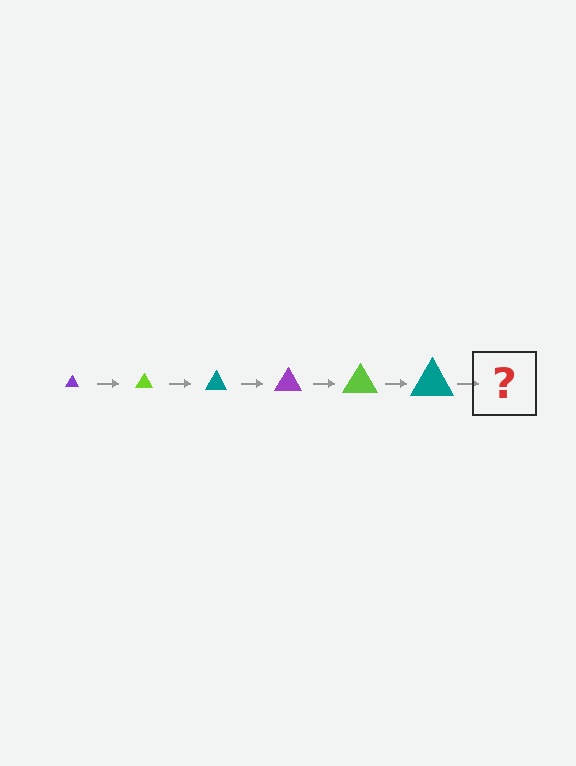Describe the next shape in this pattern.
It should be a purple triangle, larger than the previous one.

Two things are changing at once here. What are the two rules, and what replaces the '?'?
The two rules are that the triangle grows larger each step and the color cycles through purple, lime, and teal. The '?' should be a purple triangle, larger than the previous one.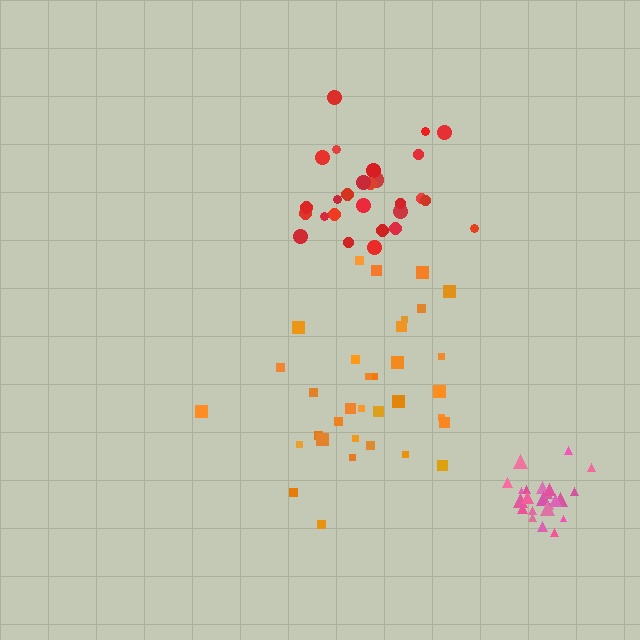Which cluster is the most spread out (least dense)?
Orange.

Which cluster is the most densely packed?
Pink.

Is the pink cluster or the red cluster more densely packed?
Pink.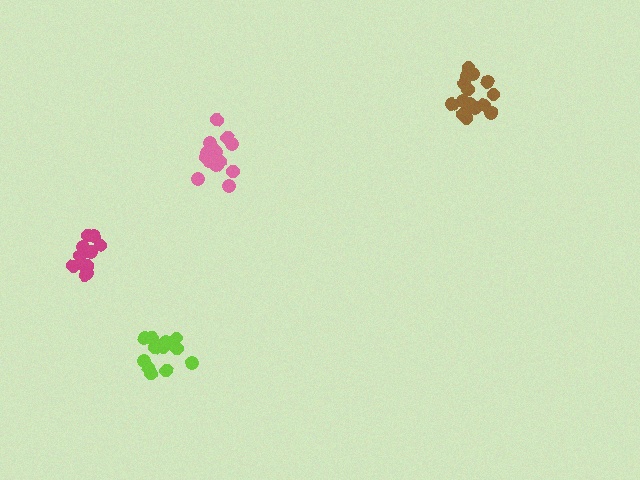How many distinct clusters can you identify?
There are 4 distinct clusters.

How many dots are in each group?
Group 1: 11 dots, Group 2: 14 dots, Group 3: 15 dots, Group 4: 15 dots (55 total).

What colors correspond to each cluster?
The clusters are colored: magenta, pink, brown, lime.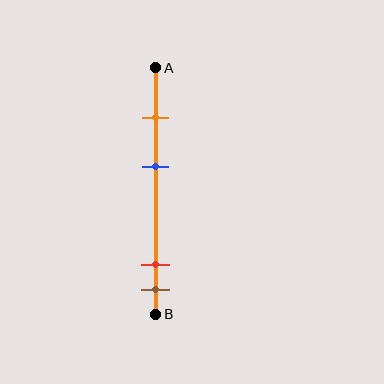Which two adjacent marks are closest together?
The red and brown marks are the closest adjacent pair.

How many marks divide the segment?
There are 4 marks dividing the segment.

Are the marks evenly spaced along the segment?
No, the marks are not evenly spaced.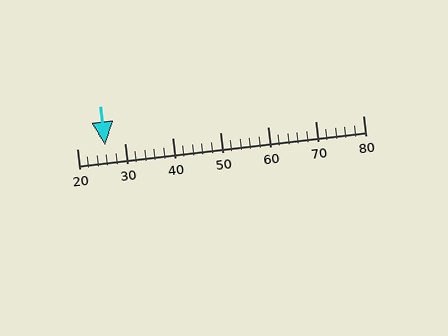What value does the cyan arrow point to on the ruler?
The cyan arrow points to approximately 26.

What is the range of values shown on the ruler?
The ruler shows values from 20 to 80.